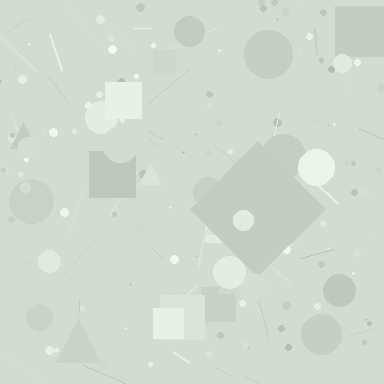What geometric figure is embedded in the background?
A diamond is embedded in the background.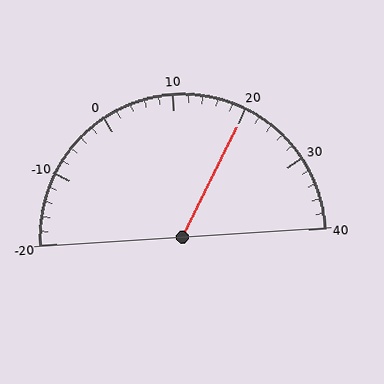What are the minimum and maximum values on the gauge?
The gauge ranges from -20 to 40.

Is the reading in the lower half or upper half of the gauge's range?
The reading is in the upper half of the range (-20 to 40).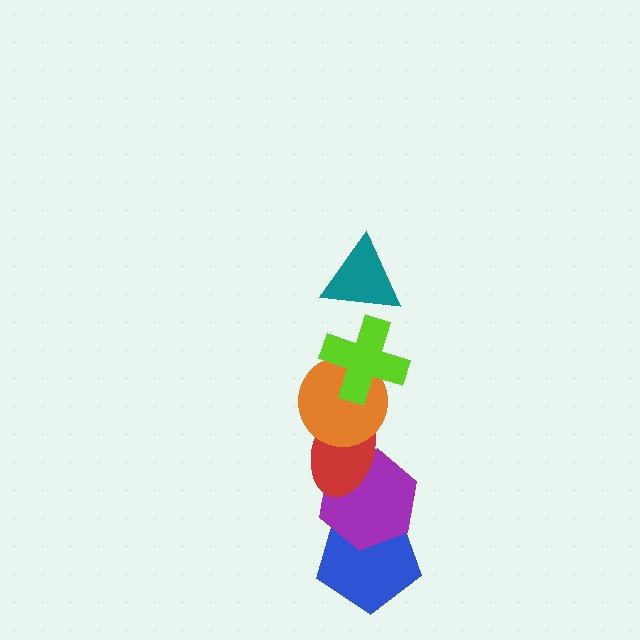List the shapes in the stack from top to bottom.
From top to bottom: the teal triangle, the lime cross, the orange circle, the red ellipse, the purple hexagon, the blue pentagon.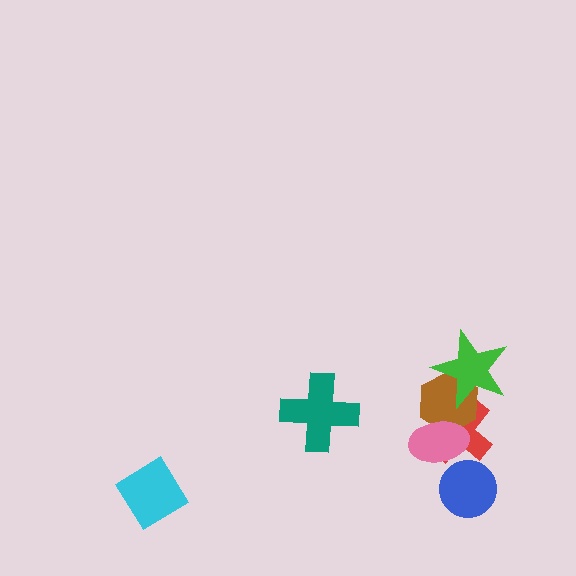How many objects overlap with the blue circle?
0 objects overlap with the blue circle.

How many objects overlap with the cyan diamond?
0 objects overlap with the cyan diamond.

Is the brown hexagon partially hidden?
Yes, it is partially covered by another shape.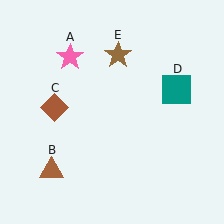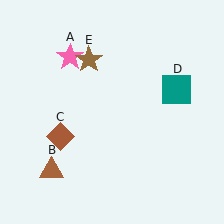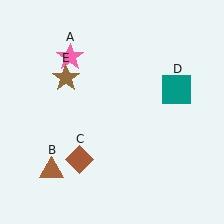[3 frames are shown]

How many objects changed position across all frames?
2 objects changed position: brown diamond (object C), brown star (object E).